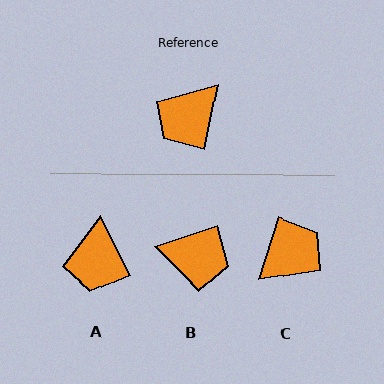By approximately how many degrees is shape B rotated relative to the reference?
Approximately 119 degrees counter-clockwise.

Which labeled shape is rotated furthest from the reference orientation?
C, about 173 degrees away.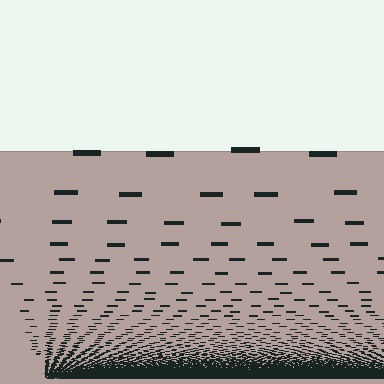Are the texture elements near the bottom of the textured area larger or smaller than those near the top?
Smaller. The gradient is inverted — elements near the bottom are smaller and denser.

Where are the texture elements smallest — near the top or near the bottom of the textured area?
Near the bottom.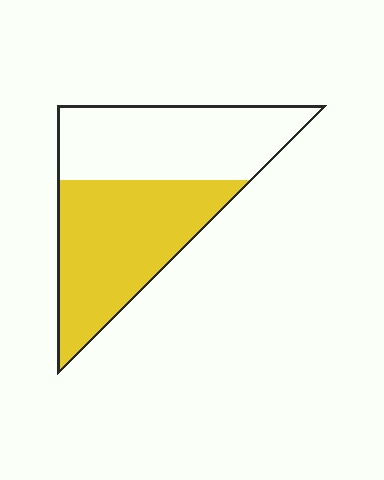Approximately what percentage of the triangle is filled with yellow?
Approximately 50%.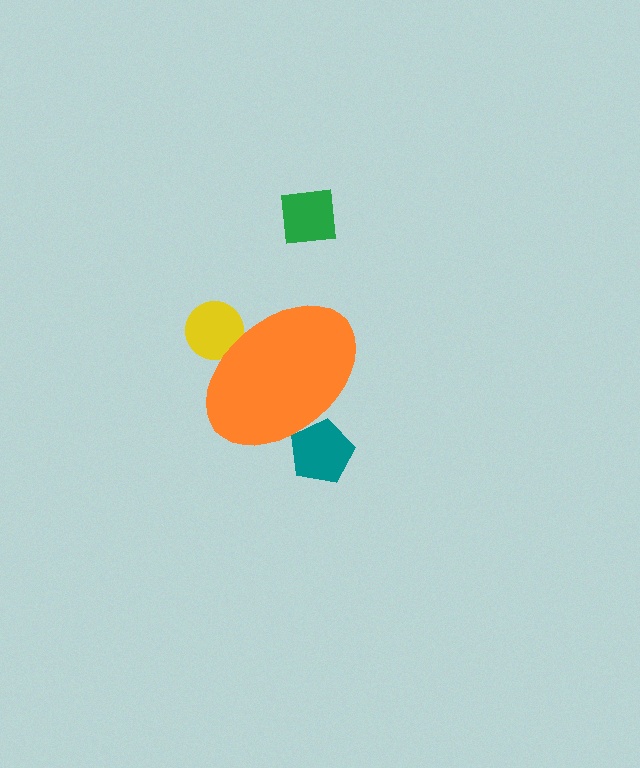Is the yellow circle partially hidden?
Yes, the yellow circle is partially hidden behind the orange ellipse.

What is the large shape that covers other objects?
An orange ellipse.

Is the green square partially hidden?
No, the green square is fully visible.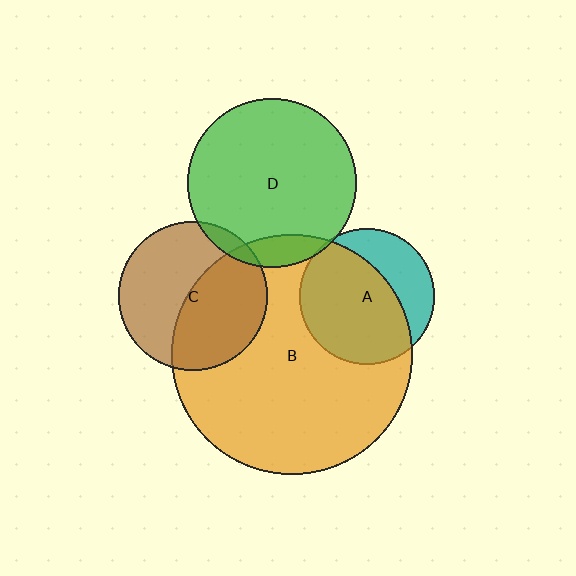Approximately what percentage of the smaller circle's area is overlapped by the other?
Approximately 50%.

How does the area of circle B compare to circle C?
Approximately 2.6 times.